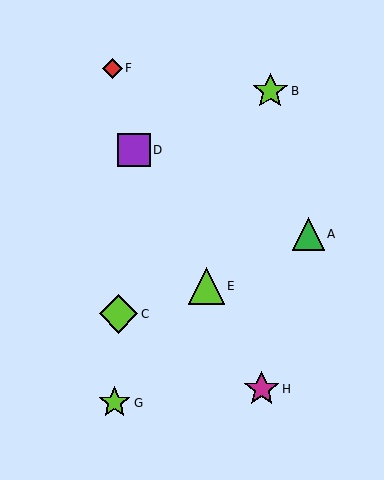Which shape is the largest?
The lime diamond (labeled C) is the largest.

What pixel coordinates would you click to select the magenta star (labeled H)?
Click at (262, 389) to select the magenta star H.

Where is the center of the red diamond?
The center of the red diamond is at (112, 68).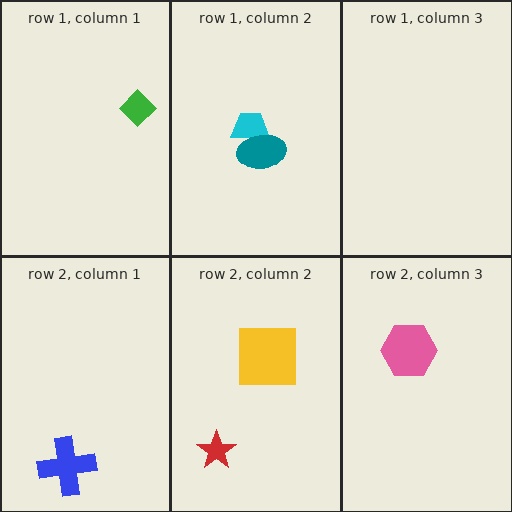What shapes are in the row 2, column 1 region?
The blue cross.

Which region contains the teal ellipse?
The row 1, column 2 region.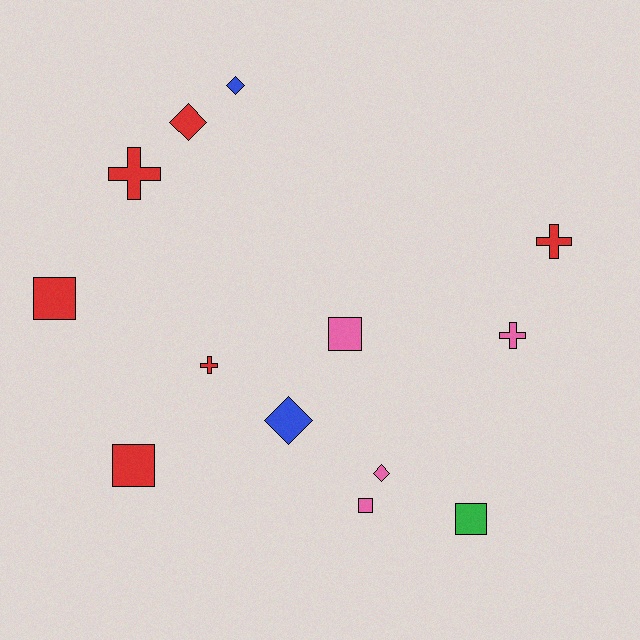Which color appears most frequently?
Red, with 6 objects.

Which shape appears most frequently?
Square, with 5 objects.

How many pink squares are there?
There are 2 pink squares.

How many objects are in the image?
There are 13 objects.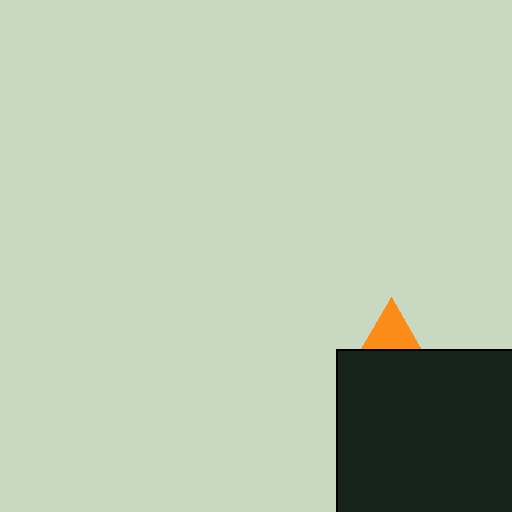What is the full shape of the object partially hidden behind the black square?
The partially hidden object is an orange triangle.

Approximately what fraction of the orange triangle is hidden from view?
Roughly 68% of the orange triangle is hidden behind the black square.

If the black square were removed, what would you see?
You would see the complete orange triangle.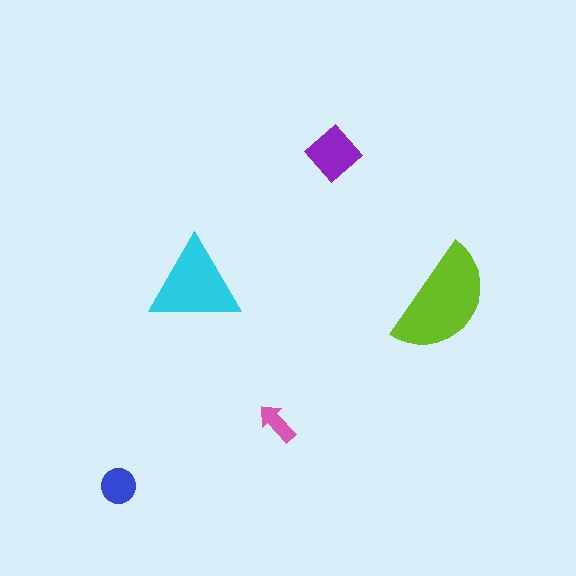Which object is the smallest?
The pink arrow.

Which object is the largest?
The lime semicircle.